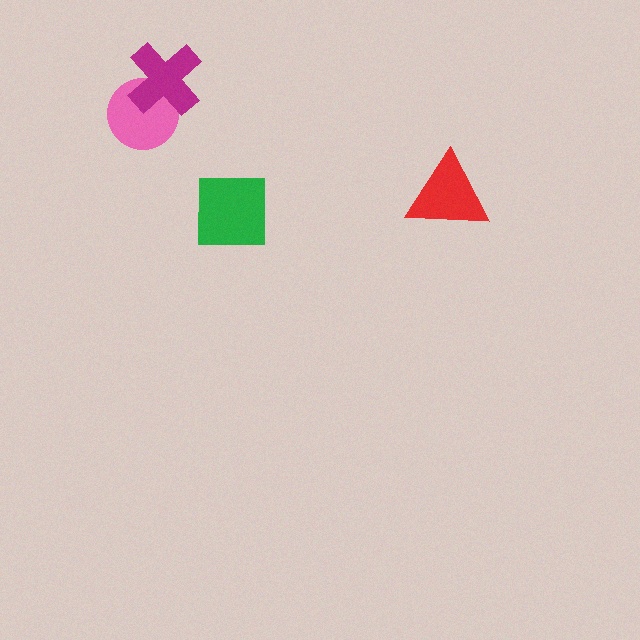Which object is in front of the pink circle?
The magenta cross is in front of the pink circle.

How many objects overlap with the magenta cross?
1 object overlaps with the magenta cross.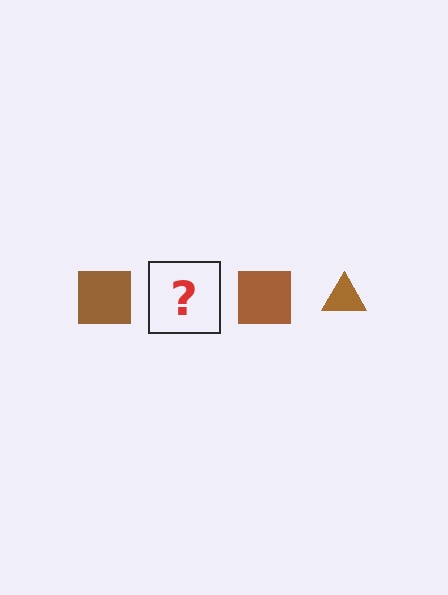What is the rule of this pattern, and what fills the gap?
The rule is that the pattern cycles through square, triangle shapes in brown. The gap should be filled with a brown triangle.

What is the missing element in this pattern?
The missing element is a brown triangle.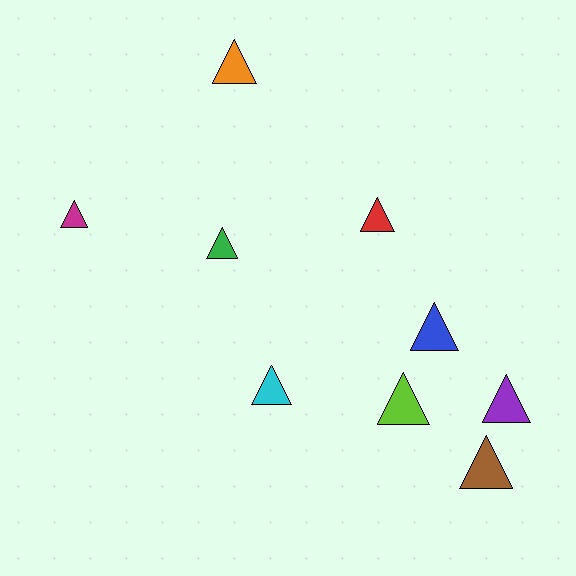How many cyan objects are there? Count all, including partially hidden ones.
There is 1 cyan object.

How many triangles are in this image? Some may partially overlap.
There are 9 triangles.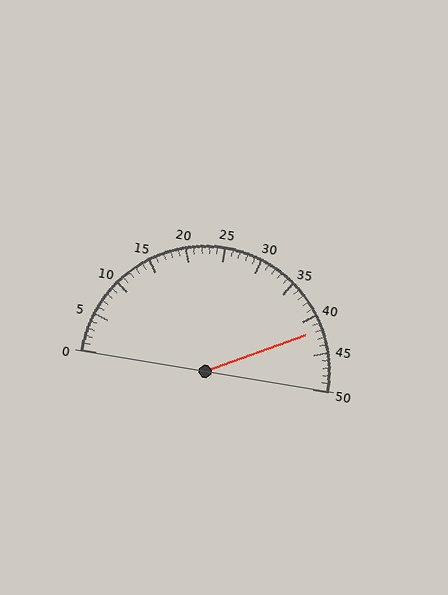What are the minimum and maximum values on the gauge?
The gauge ranges from 0 to 50.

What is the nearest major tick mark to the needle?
The nearest major tick mark is 40.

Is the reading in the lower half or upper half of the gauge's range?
The reading is in the upper half of the range (0 to 50).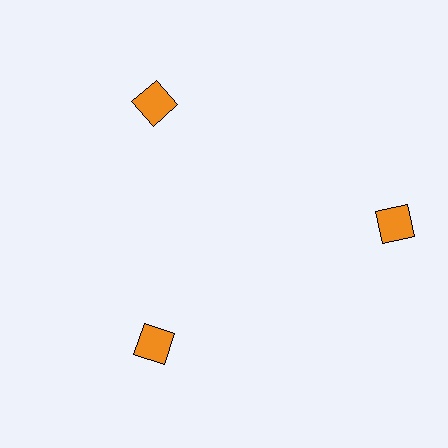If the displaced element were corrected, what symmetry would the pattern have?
It would have 3-fold rotational symmetry — the pattern would map onto itself every 120 degrees.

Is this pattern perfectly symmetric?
No. The 3 orange diamonds are arranged in a ring, but one element near the 3 o'clock position is pushed outward from the center, breaking the 3-fold rotational symmetry.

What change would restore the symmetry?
The symmetry would be restored by moving it inward, back onto the ring so that all 3 diamonds sit at equal angles and equal distance from the center.